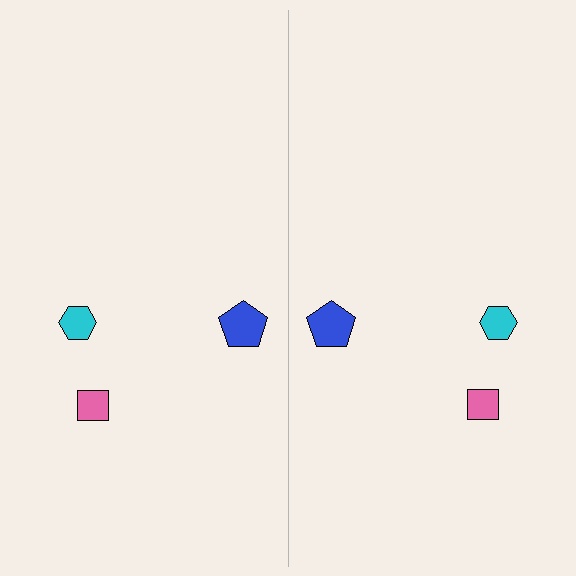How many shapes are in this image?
There are 6 shapes in this image.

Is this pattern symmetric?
Yes, this pattern has bilateral (reflection) symmetry.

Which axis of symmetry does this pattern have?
The pattern has a vertical axis of symmetry running through the center of the image.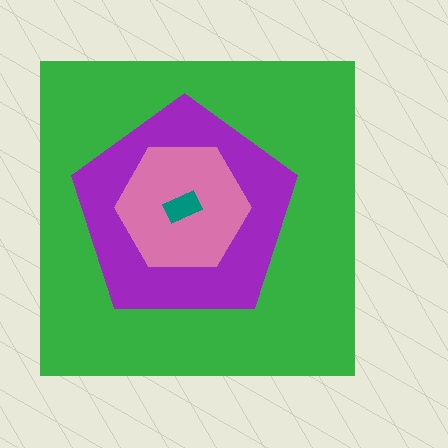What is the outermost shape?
The green square.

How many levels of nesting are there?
4.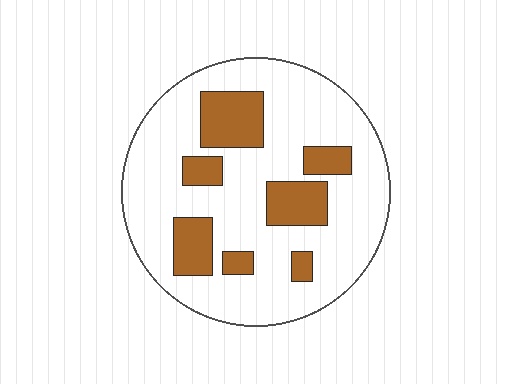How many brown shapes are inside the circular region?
7.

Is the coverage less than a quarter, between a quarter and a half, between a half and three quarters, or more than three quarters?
Less than a quarter.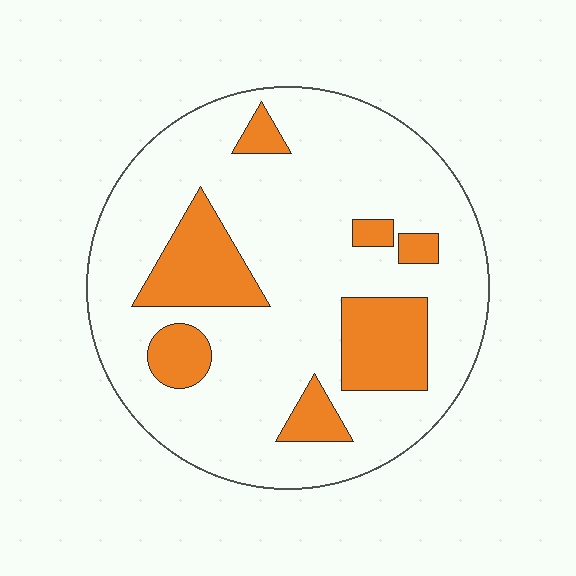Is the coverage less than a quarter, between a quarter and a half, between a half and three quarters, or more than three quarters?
Less than a quarter.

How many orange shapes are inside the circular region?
7.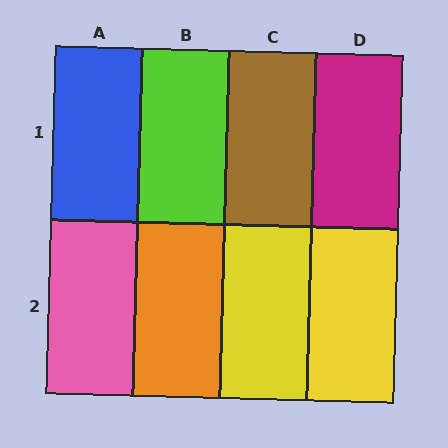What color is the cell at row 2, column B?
Orange.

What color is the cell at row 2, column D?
Yellow.